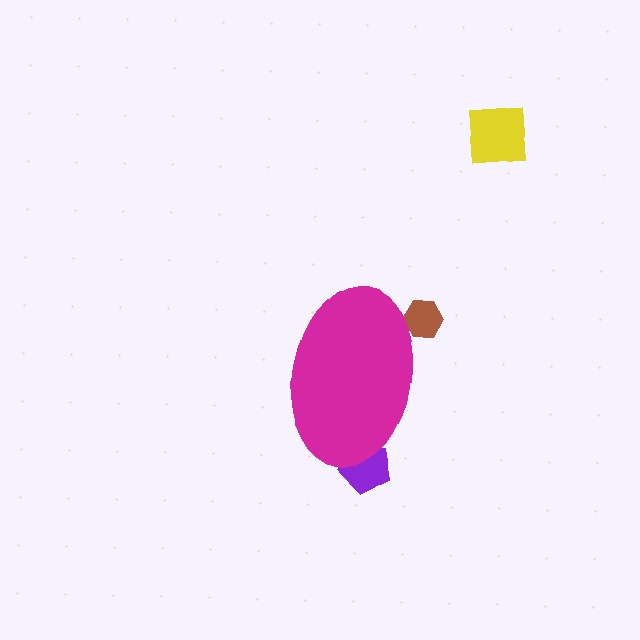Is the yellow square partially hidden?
No, the yellow square is fully visible.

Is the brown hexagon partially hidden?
Yes, the brown hexagon is partially hidden behind the magenta ellipse.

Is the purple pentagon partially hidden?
Yes, the purple pentagon is partially hidden behind the magenta ellipse.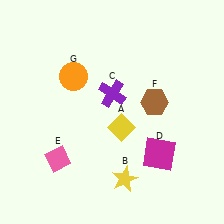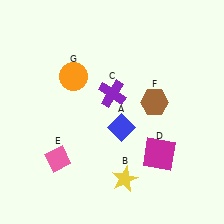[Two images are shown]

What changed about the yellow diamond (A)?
In Image 1, A is yellow. In Image 2, it changed to blue.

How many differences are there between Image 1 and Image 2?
There is 1 difference between the two images.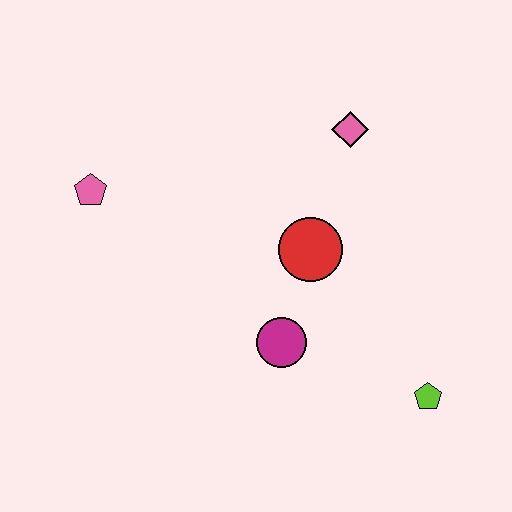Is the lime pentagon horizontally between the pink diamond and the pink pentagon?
No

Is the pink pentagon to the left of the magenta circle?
Yes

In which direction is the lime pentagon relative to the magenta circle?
The lime pentagon is to the right of the magenta circle.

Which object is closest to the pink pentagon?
The red circle is closest to the pink pentagon.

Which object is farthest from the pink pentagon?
The lime pentagon is farthest from the pink pentagon.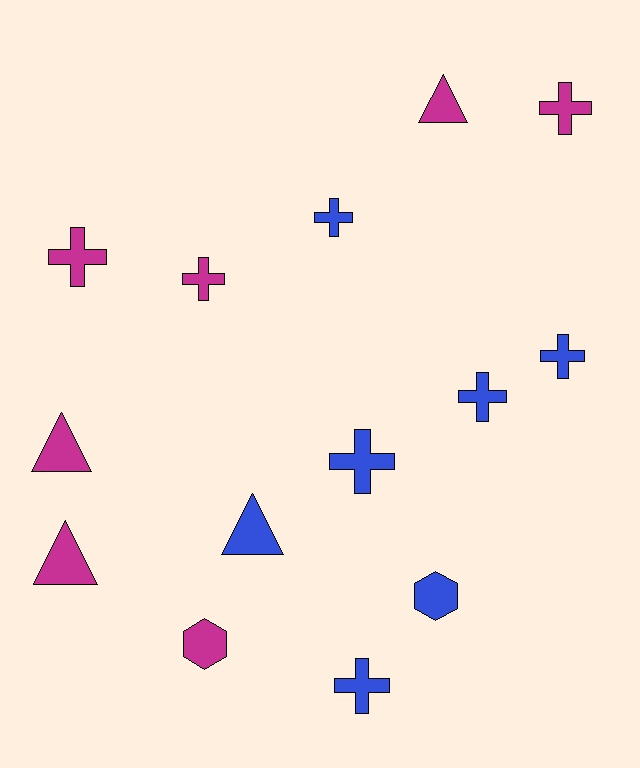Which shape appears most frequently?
Cross, with 8 objects.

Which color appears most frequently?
Magenta, with 7 objects.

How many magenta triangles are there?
There are 3 magenta triangles.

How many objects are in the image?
There are 14 objects.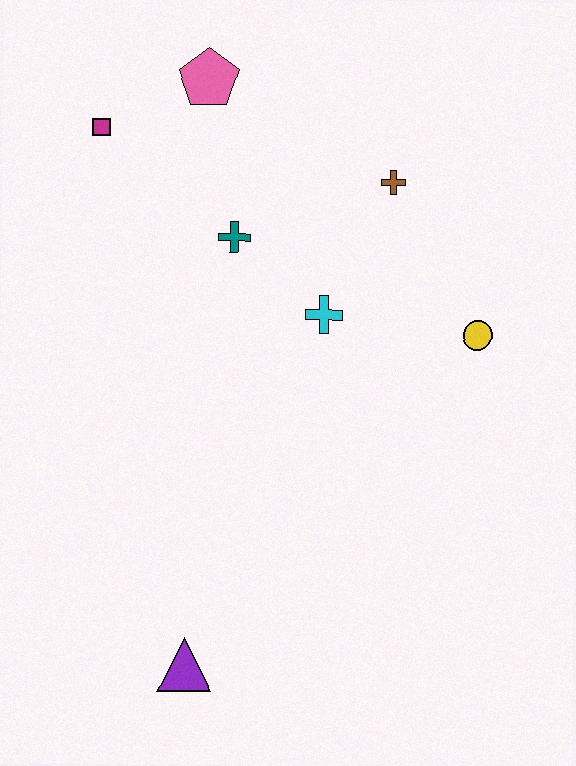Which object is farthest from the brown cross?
The purple triangle is farthest from the brown cross.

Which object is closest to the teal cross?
The cyan cross is closest to the teal cross.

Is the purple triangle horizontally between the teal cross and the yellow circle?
No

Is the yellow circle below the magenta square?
Yes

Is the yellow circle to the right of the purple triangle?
Yes